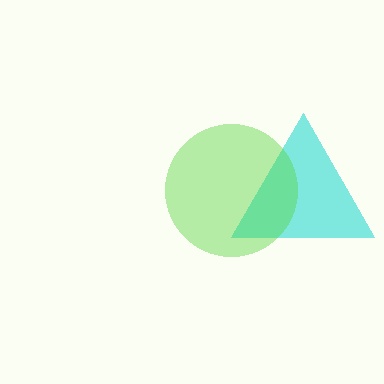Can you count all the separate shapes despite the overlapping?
Yes, there are 2 separate shapes.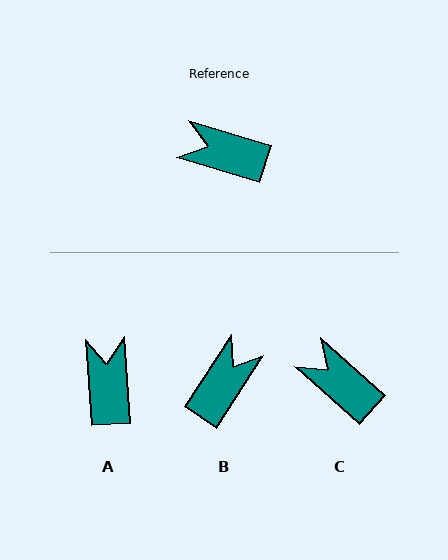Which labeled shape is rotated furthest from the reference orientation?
B, about 106 degrees away.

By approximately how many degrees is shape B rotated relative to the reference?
Approximately 106 degrees clockwise.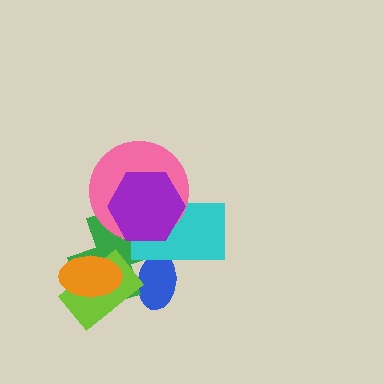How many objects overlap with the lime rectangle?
3 objects overlap with the lime rectangle.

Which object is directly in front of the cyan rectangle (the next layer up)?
The pink circle is directly in front of the cyan rectangle.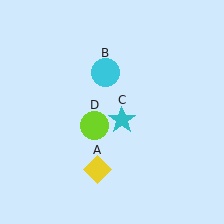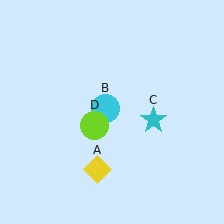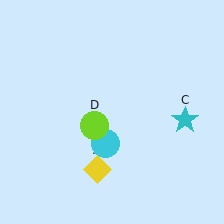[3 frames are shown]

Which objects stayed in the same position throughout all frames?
Yellow diamond (object A) and lime circle (object D) remained stationary.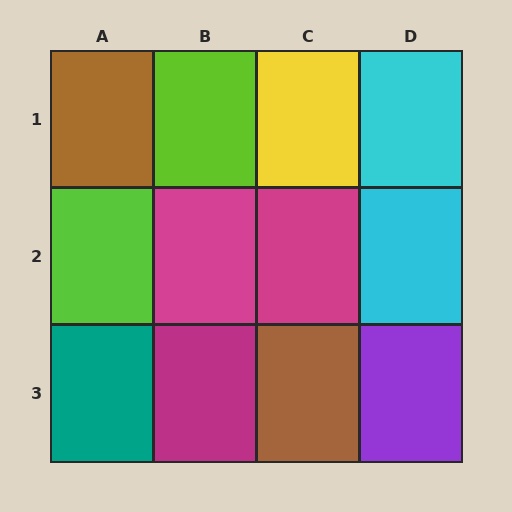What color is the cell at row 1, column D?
Cyan.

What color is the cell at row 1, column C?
Yellow.